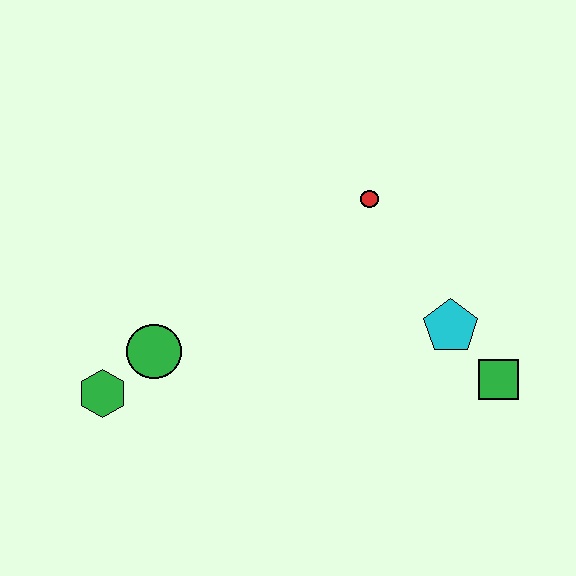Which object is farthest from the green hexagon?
The green square is farthest from the green hexagon.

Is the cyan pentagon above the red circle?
No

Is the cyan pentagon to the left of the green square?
Yes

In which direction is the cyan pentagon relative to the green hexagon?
The cyan pentagon is to the right of the green hexagon.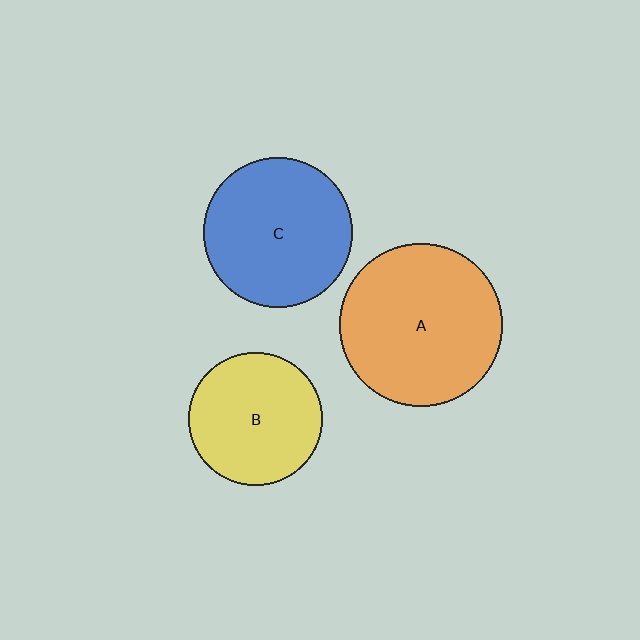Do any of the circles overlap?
No, none of the circles overlap.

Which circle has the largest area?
Circle A (orange).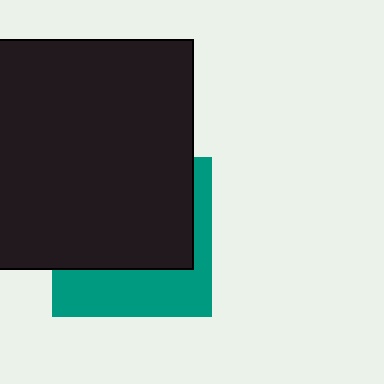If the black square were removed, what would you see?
You would see the complete teal square.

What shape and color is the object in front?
The object in front is a black square.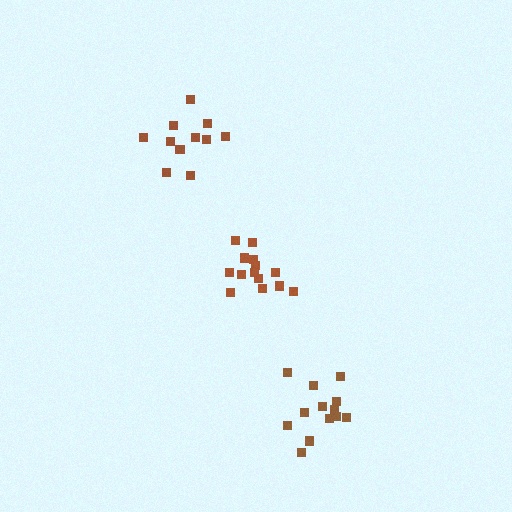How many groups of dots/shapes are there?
There are 3 groups.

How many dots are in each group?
Group 1: 14 dots, Group 2: 13 dots, Group 3: 11 dots (38 total).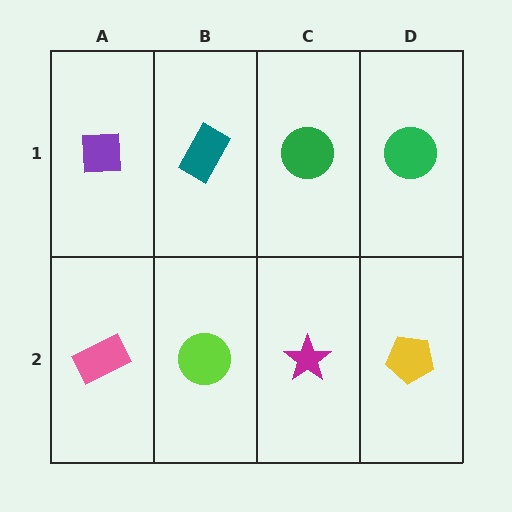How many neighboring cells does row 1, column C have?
3.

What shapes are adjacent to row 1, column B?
A lime circle (row 2, column B), a purple square (row 1, column A), a green circle (row 1, column C).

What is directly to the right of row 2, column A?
A lime circle.